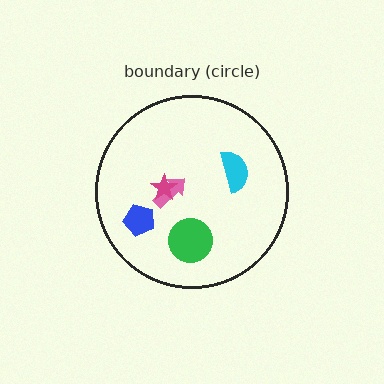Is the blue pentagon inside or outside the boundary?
Inside.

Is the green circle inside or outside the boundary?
Inside.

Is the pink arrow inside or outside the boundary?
Inside.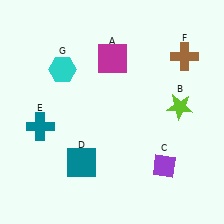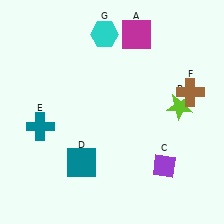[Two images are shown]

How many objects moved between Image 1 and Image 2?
3 objects moved between the two images.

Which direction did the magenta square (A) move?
The magenta square (A) moved up.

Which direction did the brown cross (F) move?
The brown cross (F) moved down.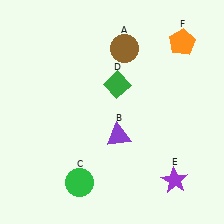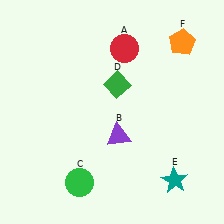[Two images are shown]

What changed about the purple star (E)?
In Image 1, E is purple. In Image 2, it changed to teal.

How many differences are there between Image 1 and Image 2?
There are 2 differences between the two images.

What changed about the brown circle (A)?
In Image 1, A is brown. In Image 2, it changed to red.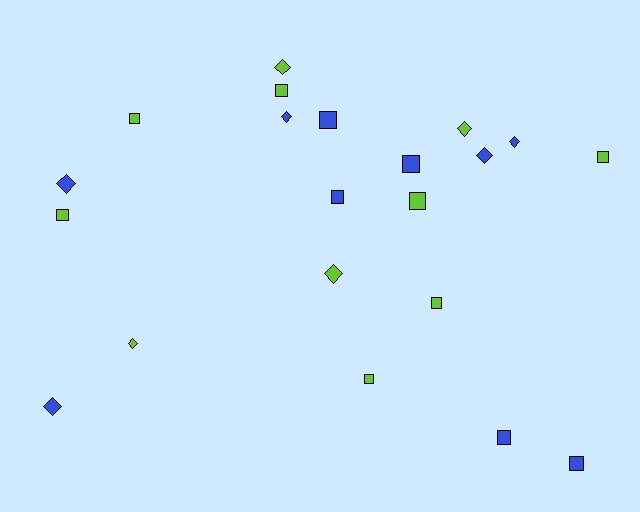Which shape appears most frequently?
Square, with 12 objects.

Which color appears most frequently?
Lime, with 11 objects.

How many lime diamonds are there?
There are 4 lime diamonds.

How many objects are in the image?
There are 21 objects.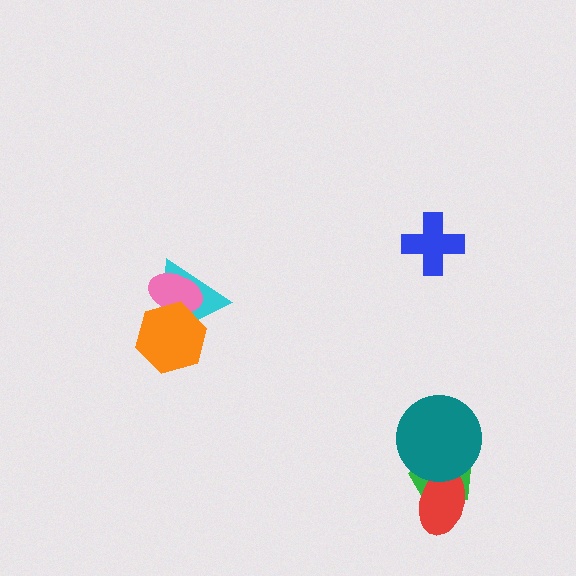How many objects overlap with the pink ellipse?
2 objects overlap with the pink ellipse.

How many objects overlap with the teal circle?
2 objects overlap with the teal circle.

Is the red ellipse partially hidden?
Yes, it is partially covered by another shape.